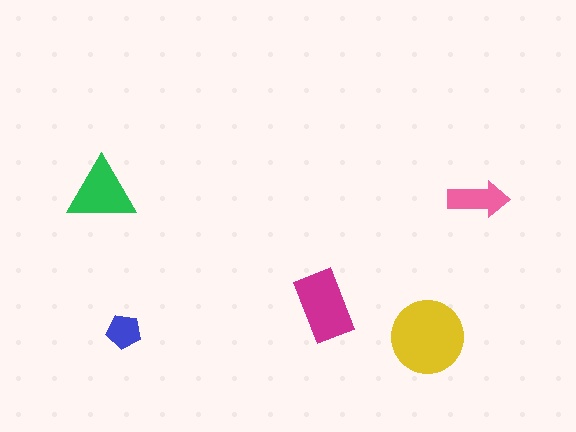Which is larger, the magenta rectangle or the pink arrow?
The magenta rectangle.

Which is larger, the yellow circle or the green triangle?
The yellow circle.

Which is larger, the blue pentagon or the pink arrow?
The pink arrow.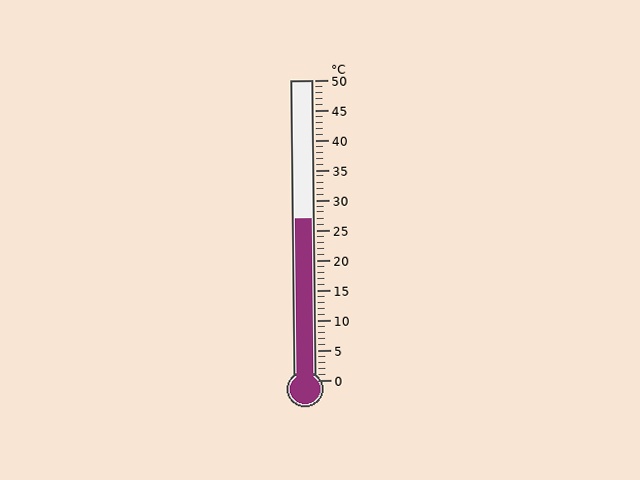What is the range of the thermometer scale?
The thermometer scale ranges from 0°C to 50°C.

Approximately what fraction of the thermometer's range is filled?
The thermometer is filled to approximately 55% of its range.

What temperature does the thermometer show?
The thermometer shows approximately 27°C.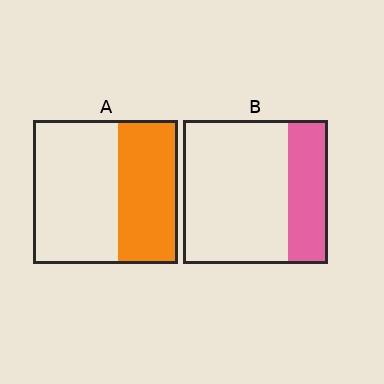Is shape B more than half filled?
No.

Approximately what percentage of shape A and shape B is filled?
A is approximately 40% and B is approximately 30%.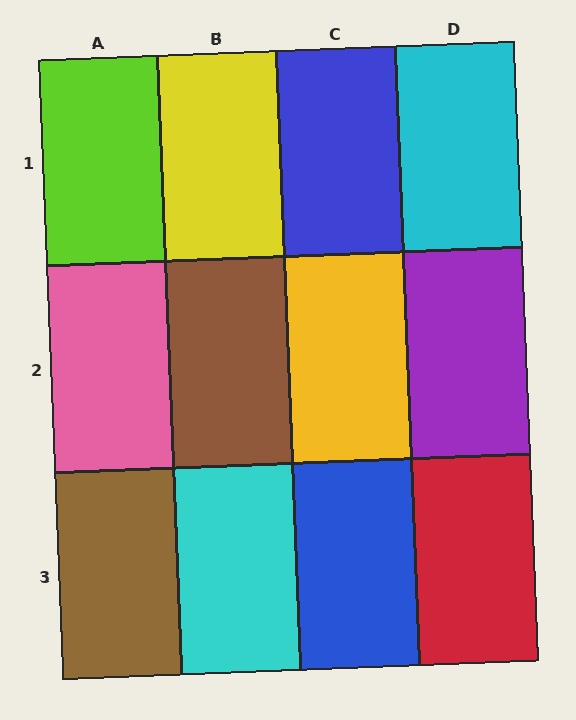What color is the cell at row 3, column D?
Red.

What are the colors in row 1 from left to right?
Lime, yellow, blue, cyan.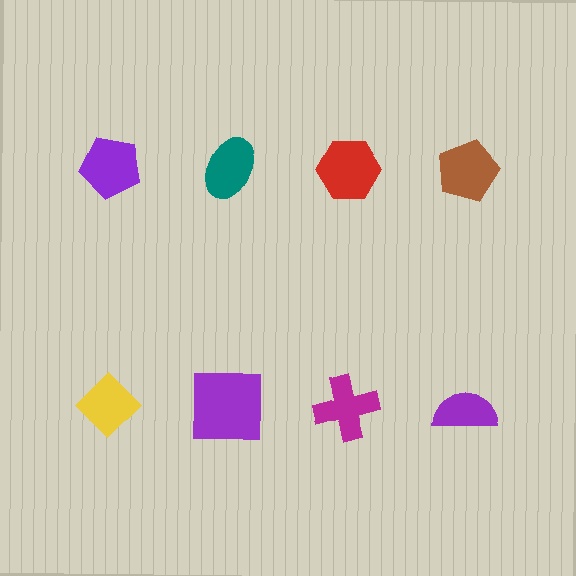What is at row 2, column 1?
A yellow diamond.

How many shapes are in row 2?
4 shapes.